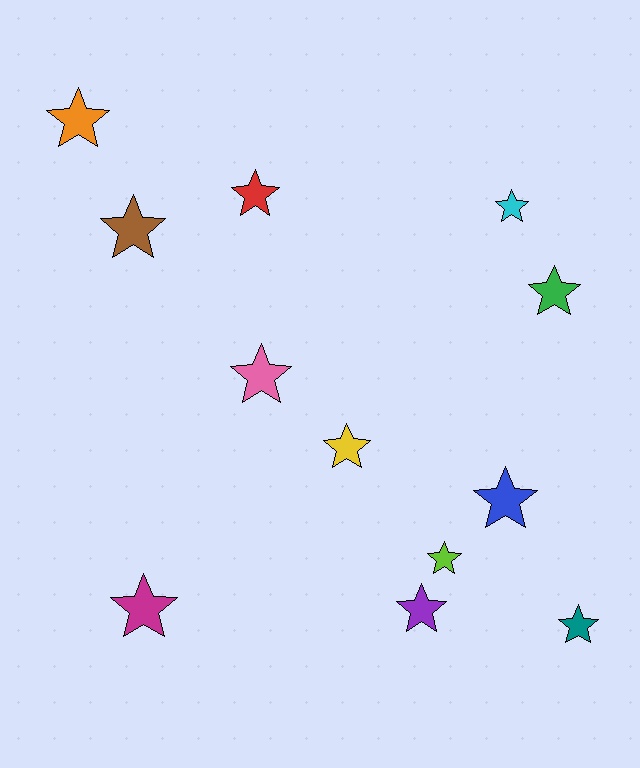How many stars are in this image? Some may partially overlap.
There are 12 stars.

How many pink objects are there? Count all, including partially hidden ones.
There is 1 pink object.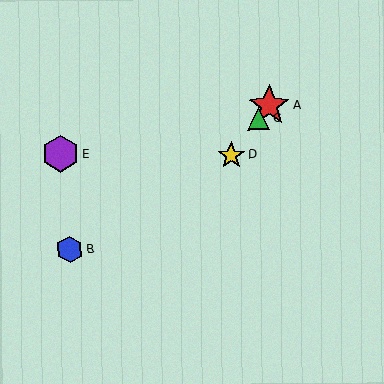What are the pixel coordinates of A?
Object A is at (269, 106).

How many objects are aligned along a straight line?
3 objects (A, C, D) are aligned along a straight line.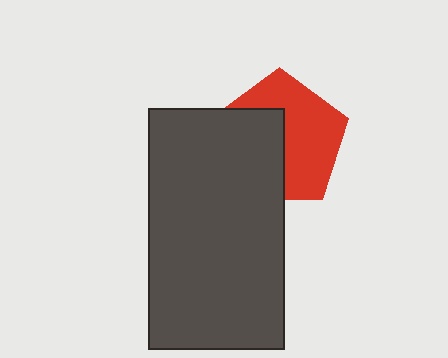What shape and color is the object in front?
The object in front is a dark gray rectangle.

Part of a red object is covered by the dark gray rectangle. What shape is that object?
It is a pentagon.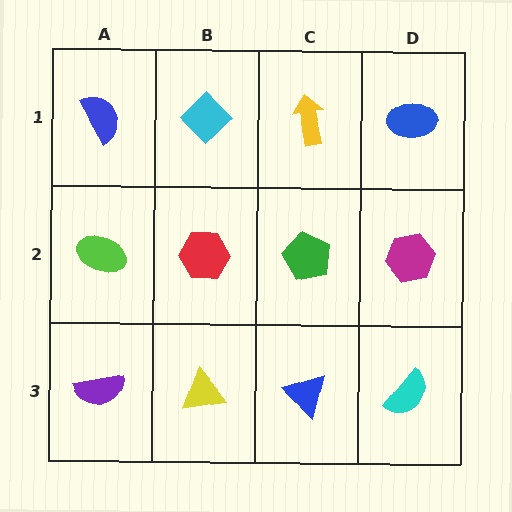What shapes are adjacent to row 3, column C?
A green pentagon (row 2, column C), a yellow triangle (row 3, column B), a cyan semicircle (row 3, column D).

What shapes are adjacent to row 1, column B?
A red hexagon (row 2, column B), a blue semicircle (row 1, column A), a yellow arrow (row 1, column C).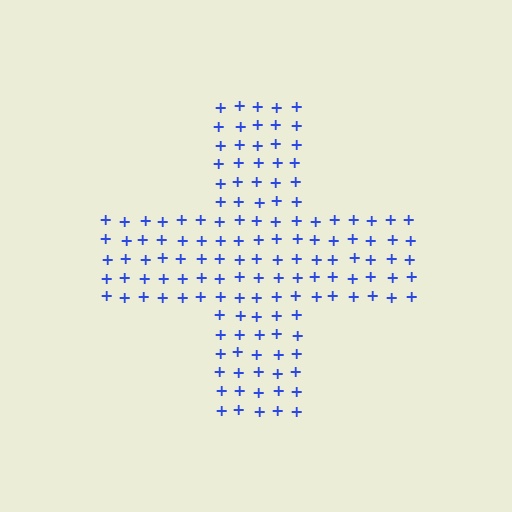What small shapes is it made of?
It is made of small plus signs.